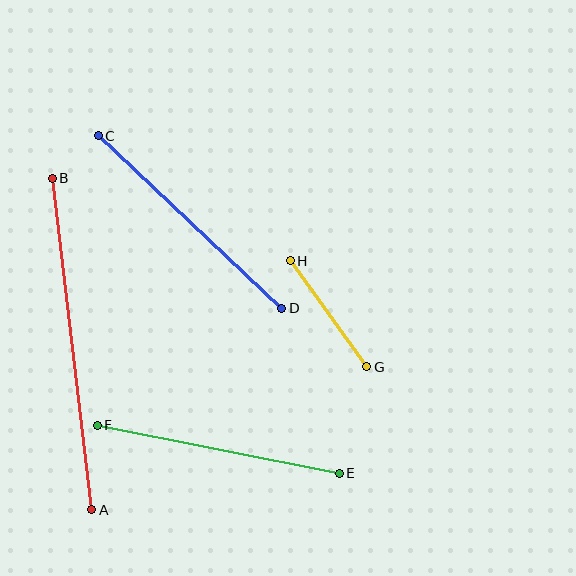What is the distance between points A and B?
The distance is approximately 334 pixels.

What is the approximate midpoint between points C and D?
The midpoint is at approximately (190, 222) pixels.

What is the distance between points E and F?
The distance is approximately 247 pixels.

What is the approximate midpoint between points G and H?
The midpoint is at approximately (329, 314) pixels.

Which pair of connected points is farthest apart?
Points A and B are farthest apart.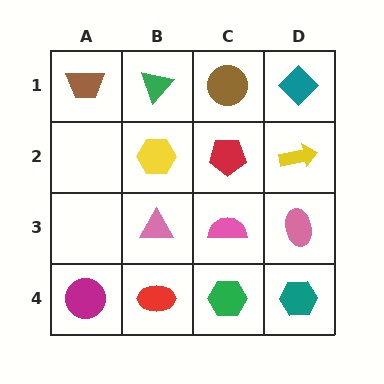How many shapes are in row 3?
3 shapes.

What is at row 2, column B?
A yellow hexagon.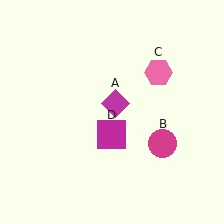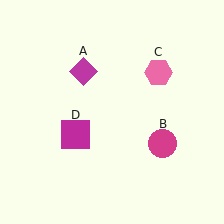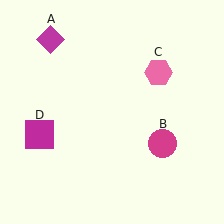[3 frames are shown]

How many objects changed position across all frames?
2 objects changed position: magenta diamond (object A), magenta square (object D).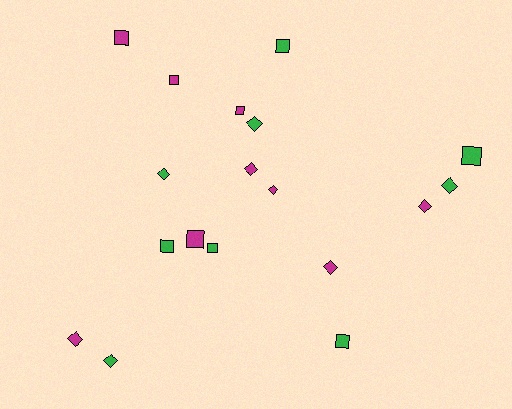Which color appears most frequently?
Magenta, with 9 objects.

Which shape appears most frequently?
Square, with 9 objects.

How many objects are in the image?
There are 18 objects.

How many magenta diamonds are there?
There are 5 magenta diamonds.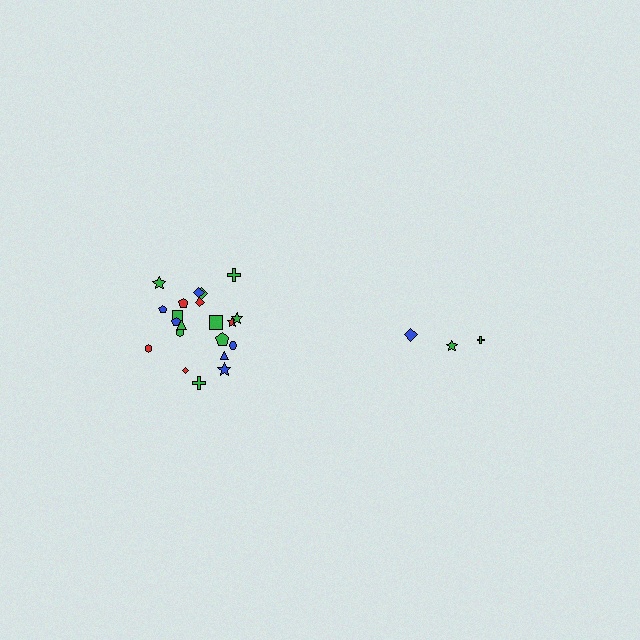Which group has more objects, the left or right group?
The left group.